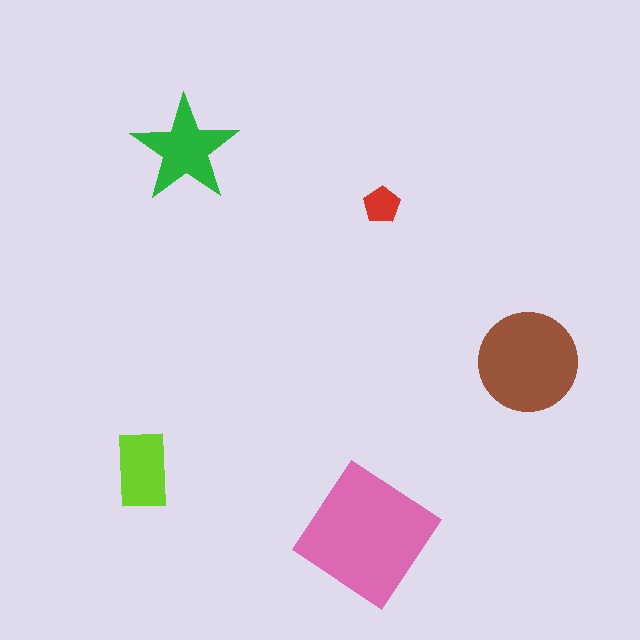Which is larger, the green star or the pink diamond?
The pink diamond.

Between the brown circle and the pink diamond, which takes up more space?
The pink diamond.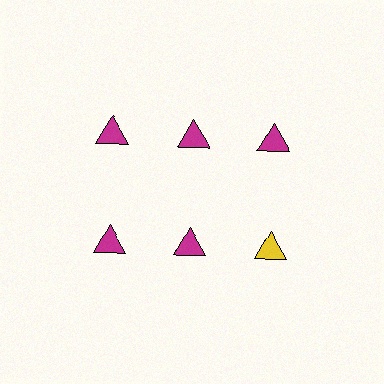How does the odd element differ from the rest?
It has a different color: yellow instead of magenta.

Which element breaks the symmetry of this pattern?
The yellow triangle in the second row, center column breaks the symmetry. All other shapes are magenta triangles.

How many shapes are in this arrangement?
There are 6 shapes arranged in a grid pattern.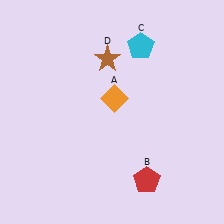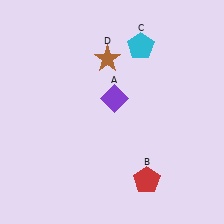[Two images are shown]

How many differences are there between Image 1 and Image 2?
There is 1 difference between the two images.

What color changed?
The diamond (A) changed from orange in Image 1 to purple in Image 2.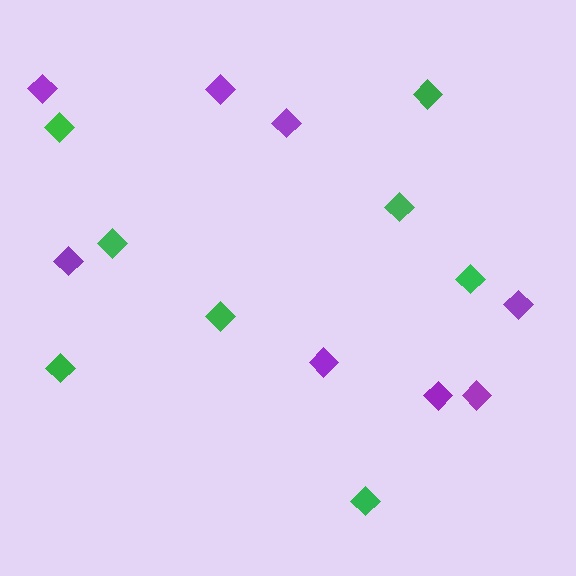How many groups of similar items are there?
There are 2 groups: one group of green diamonds (8) and one group of purple diamonds (8).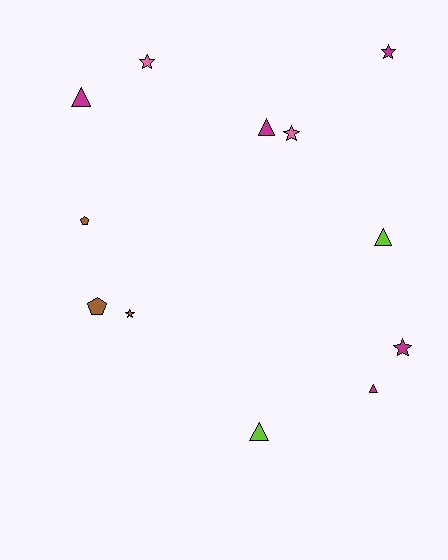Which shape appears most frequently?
Triangle, with 5 objects.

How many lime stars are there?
There are no lime stars.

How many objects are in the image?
There are 12 objects.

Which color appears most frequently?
Magenta, with 5 objects.